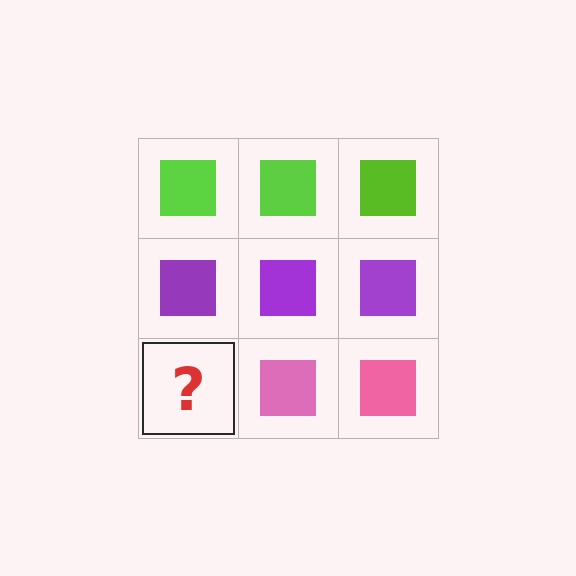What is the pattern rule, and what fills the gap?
The rule is that each row has a consistent color. The gap should be filled with a pink square.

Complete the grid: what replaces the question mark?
The question mark should be replaced with a pink square.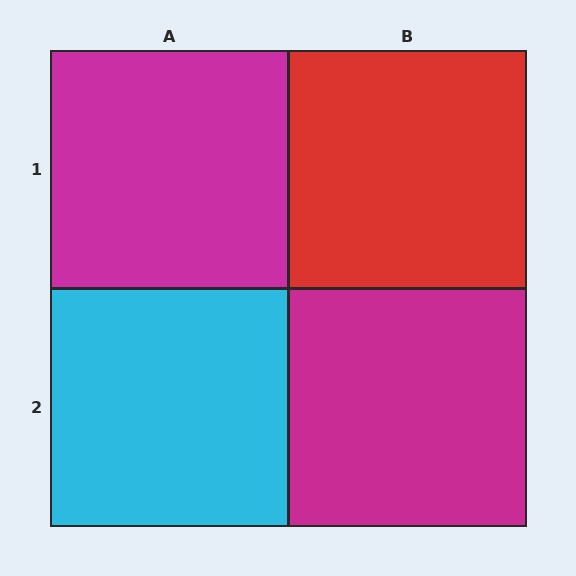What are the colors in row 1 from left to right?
Magenta, red.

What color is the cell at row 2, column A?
Cyan.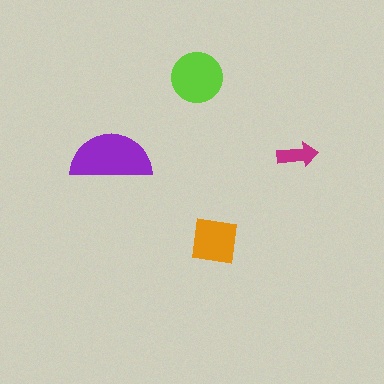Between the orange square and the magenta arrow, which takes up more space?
The orange square.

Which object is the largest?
The purple semicircle.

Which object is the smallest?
The magenta arrow.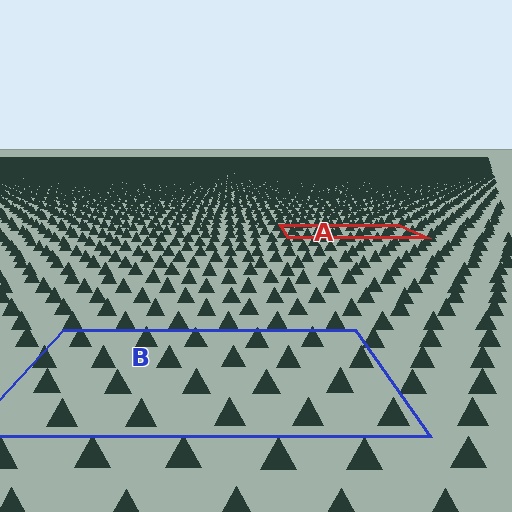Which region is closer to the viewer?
Region B is closer. The texture elements there are larger and more spread out.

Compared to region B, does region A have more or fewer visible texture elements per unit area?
Region A has more texture elements per unit area — they are packed more densely because it is farther away.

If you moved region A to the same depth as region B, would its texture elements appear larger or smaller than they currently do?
They would appear larger. At a closer depth, the same texture elements are projected at a bigger on-screen size.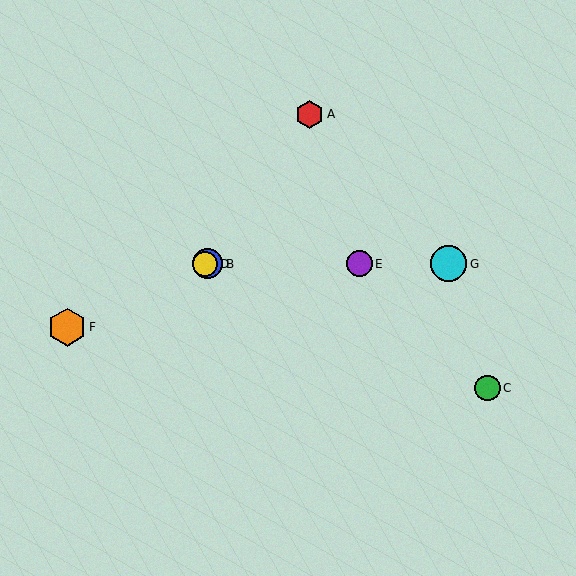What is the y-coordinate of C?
Object C is at y≈388.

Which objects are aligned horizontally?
Objects B, D, E, G are aligned horizontally.